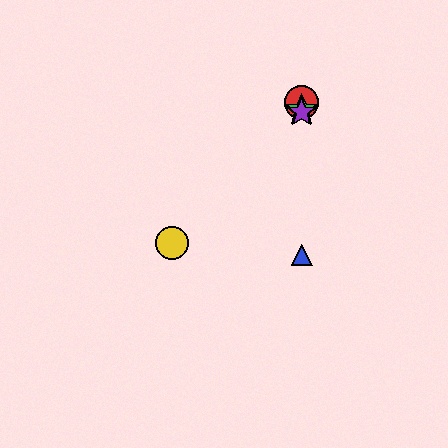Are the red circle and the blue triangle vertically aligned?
Yes, both are at x≈302.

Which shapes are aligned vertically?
The red circle, the blue triangle, the green star, the purple star are aligned vertically.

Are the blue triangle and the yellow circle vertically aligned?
No, the blue triangle is at x≈302 and the yellow circle is at x≈172.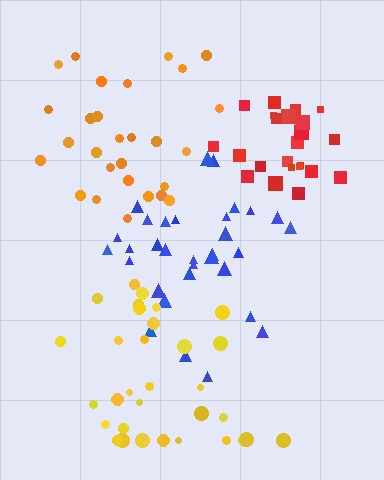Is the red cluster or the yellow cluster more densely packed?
Red.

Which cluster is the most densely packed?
Red.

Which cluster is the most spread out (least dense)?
Yellow.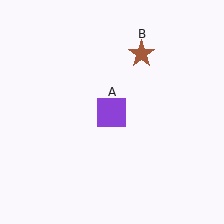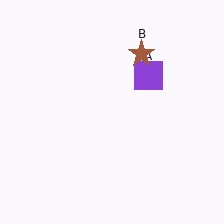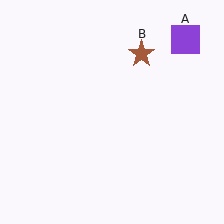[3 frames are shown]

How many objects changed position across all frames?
1 object changed position: purple square (object A).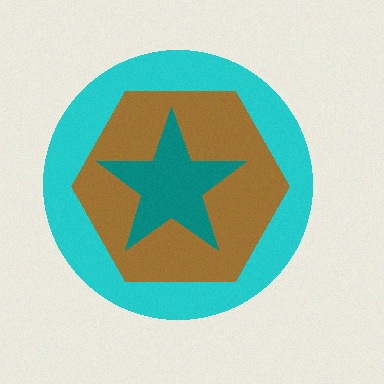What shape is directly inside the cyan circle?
The brown hexagon.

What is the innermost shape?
The teal star.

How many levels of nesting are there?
3.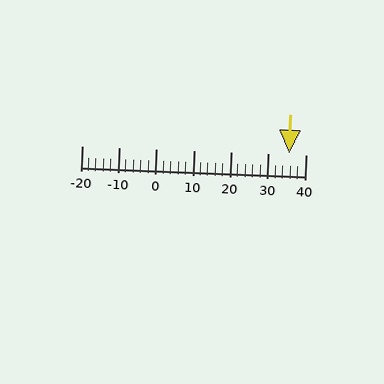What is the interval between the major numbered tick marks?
The major tick marks are spaced 10 units apart.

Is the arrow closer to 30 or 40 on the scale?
The arrow is closer to 40.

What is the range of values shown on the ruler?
The ruler shows values from -20 to 40.